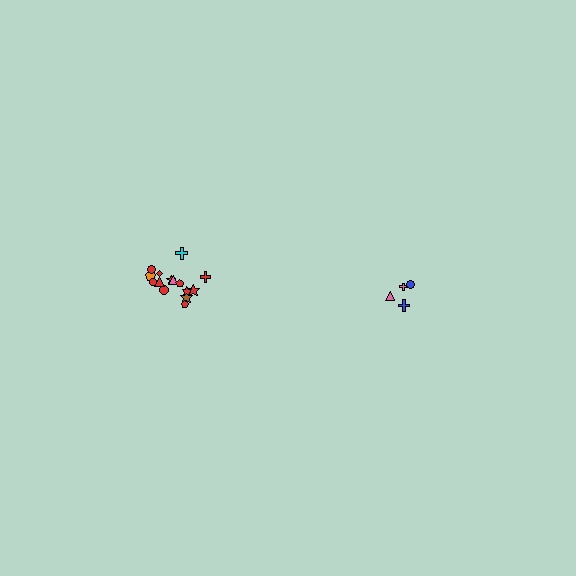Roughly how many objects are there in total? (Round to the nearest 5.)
Roughly 20 objects in total.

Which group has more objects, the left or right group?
The left group.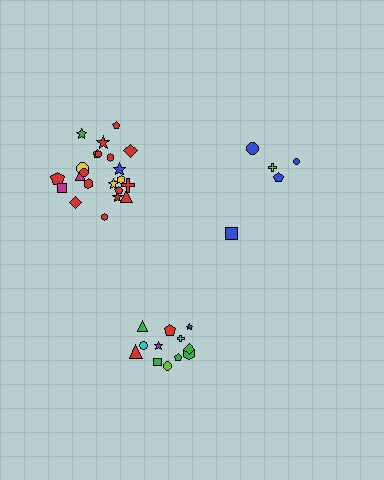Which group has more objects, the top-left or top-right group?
The top-left group.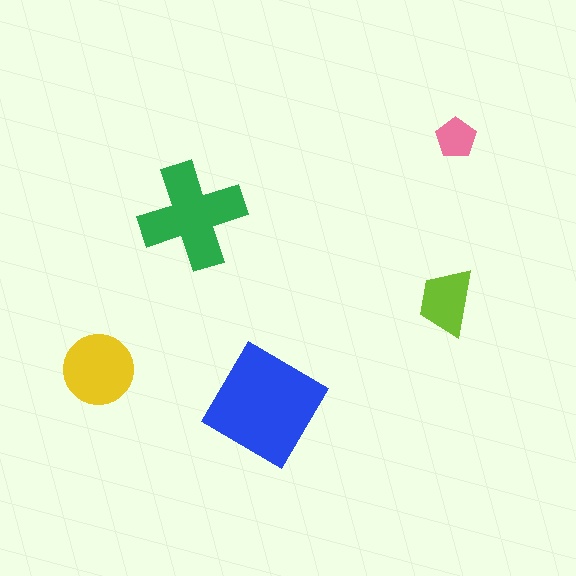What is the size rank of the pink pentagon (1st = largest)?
5th.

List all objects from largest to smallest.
The blue diamond, the green cross, the yellow circle, the lime trapezoid, the pink pentagon.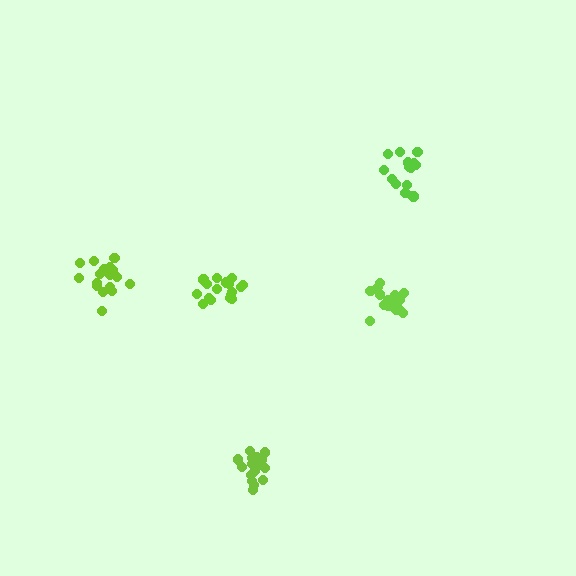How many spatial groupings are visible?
There are 5 spatial groupings.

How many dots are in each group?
Group 1: 17 dots, Group 2: 14 dots, Group 3: 17 dots, Group 4: 17 dots, Group 5: 15 dots (80 total).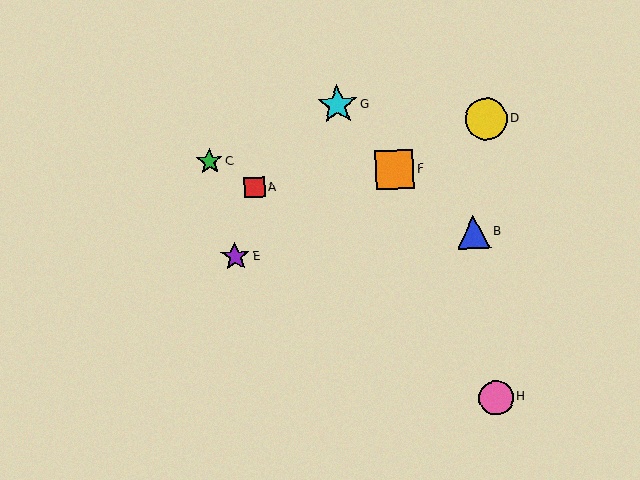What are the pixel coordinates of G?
Object G is at (337, 105).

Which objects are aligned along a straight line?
Objects D, E, F are aligned along a straight line.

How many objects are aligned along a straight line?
3 objects (D, E, F) are aligned along a straight line.